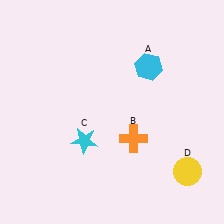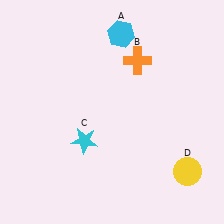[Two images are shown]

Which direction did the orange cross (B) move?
The orange cross (B) moved up.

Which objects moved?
The objects that moved are: the cyan hexagon (A), the orange cross (B).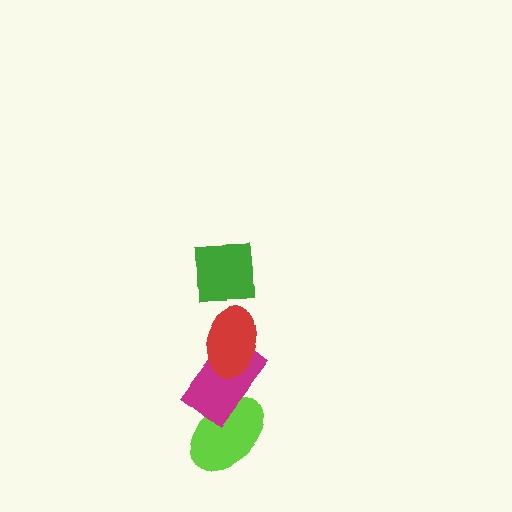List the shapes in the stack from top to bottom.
From top to bottom: the green square, the red ellipse, the magenta rectangle, the lime ellipse.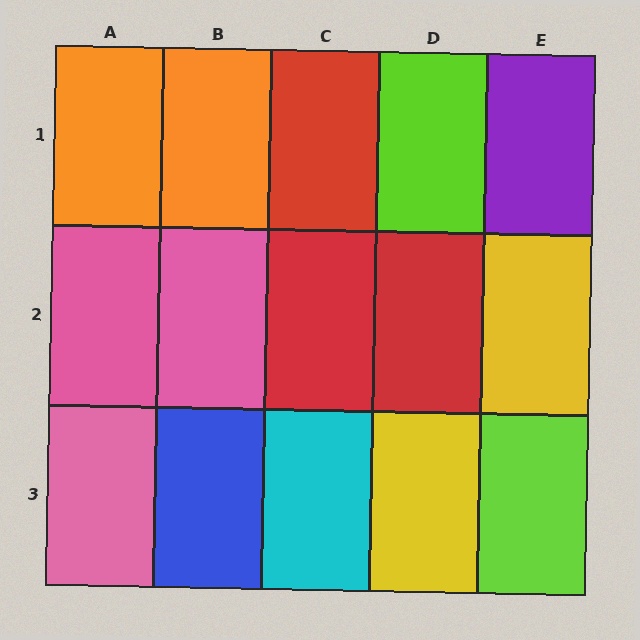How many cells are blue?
1 cell is blue.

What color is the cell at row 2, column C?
Red.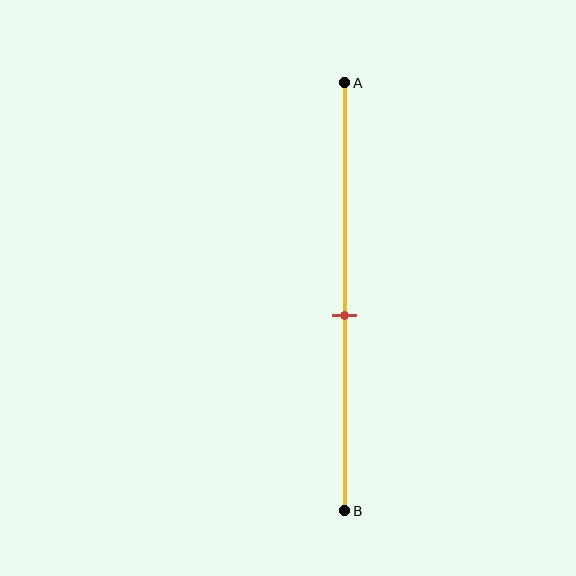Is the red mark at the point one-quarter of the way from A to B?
No, the mark is at about 55% from A, not at the 25% one-quarter point.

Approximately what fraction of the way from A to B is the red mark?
The red mark is approximately 55% of the way from A to B.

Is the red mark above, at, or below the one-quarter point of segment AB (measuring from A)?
The red mark is below the one-quarter point of segment AB.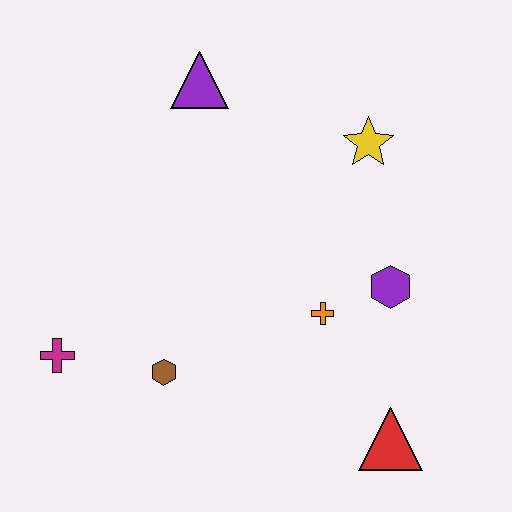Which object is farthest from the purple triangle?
The red triangle is farthest from the purple triangle.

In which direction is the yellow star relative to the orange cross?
The yellow star is above the orange cross.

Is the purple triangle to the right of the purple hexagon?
No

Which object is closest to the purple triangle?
The yellow star is closest to the purple triangle.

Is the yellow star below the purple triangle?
Yes